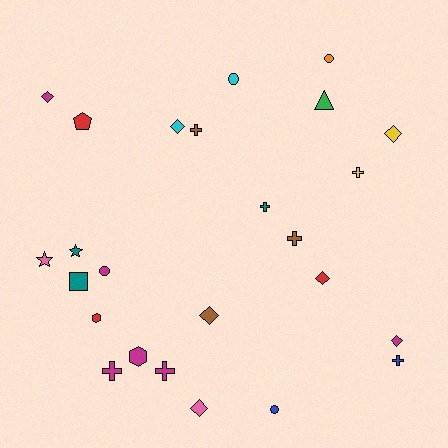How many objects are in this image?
There are 25 objects.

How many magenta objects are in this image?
There are 6 magenta objects.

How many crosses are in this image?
There are 7 crosses.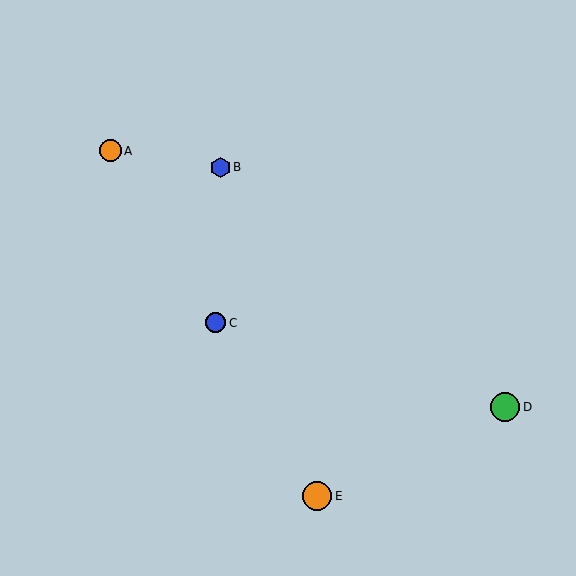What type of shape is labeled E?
Shape E is an orange circle.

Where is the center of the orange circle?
The center of the orange circle is at (317, 496).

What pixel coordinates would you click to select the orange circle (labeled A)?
Click at (111, 151) to select the orange circle A.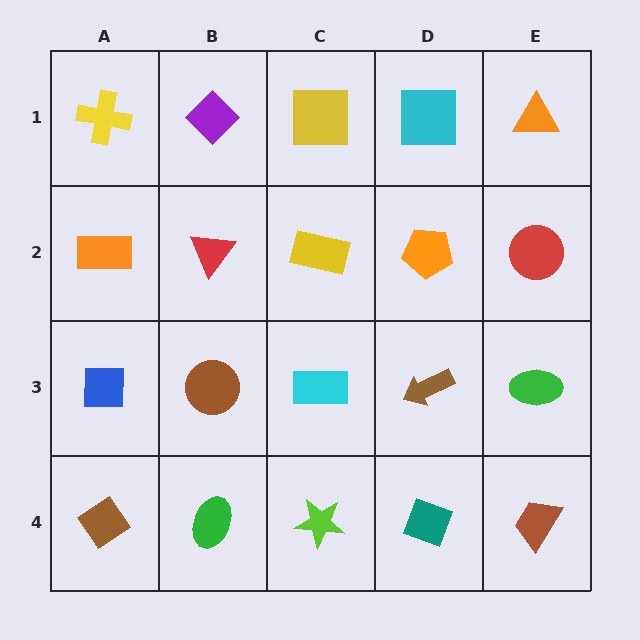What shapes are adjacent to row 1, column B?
A red triangle (row 2, column B), a yellow cross (row 1, column A), a yellow square (row 1, column C).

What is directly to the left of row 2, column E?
An orange pentagon.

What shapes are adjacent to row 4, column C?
A cyan rectangle (row 3, column C), a green ellipse (row 4, column B), a teal diamond (row 4, column D).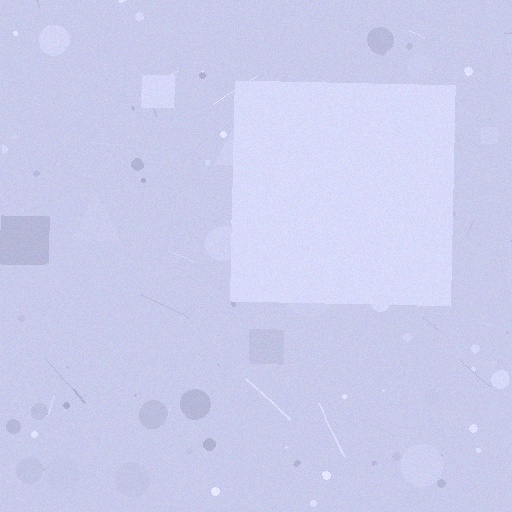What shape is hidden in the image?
A square is hidden in the image.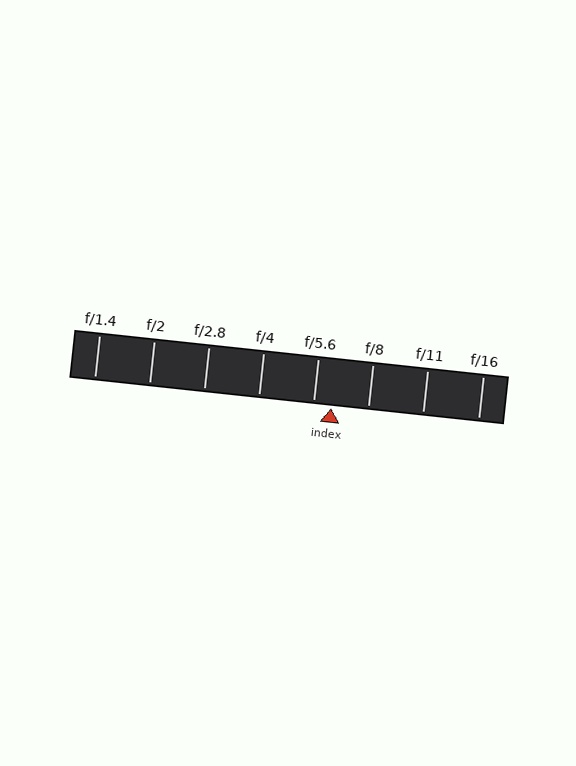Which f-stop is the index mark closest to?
The index mark is closest to f/5.6.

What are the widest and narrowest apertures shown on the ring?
The widest aperture shown is f/1.4 and the narrowest is f/16.